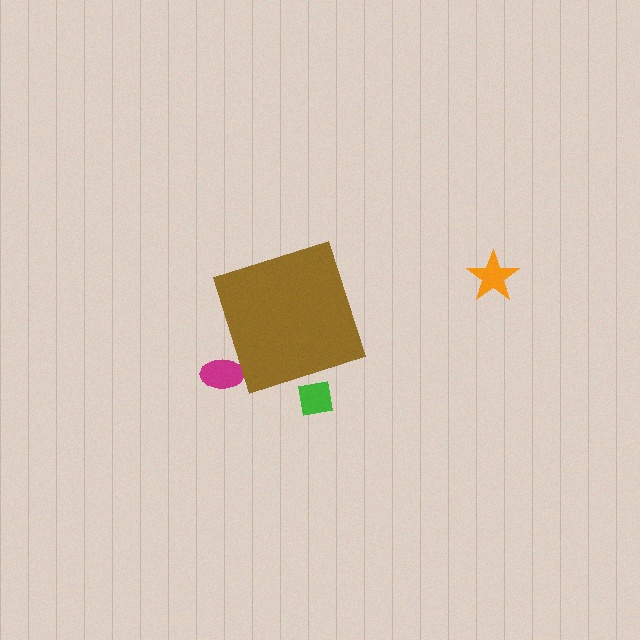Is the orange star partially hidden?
No, the orange star is fully visible.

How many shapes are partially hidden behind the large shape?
2 shapes are partially hidden.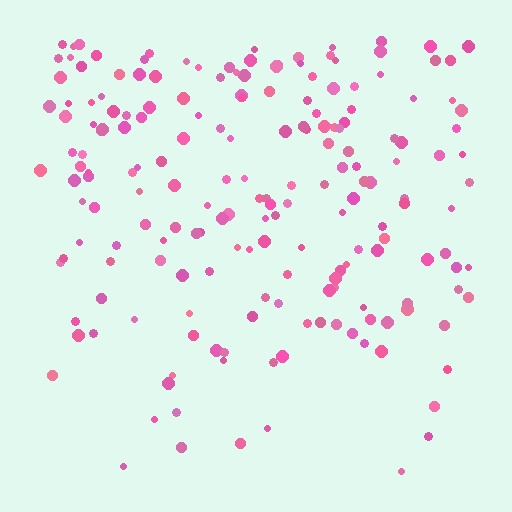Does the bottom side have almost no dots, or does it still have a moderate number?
Still a moderate number, just noticeably fewer than the top.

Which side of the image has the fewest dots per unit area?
The bottom.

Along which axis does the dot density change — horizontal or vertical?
Vertical.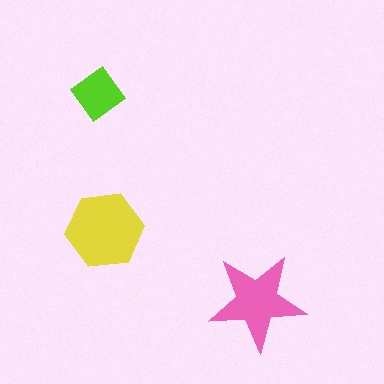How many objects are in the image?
There are 3 objects in the image.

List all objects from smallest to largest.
The lime diamond, the pink star, the yellow hexagon.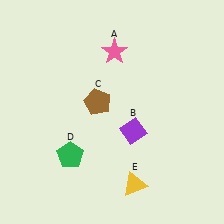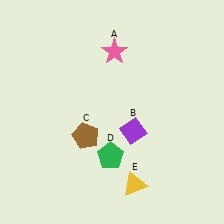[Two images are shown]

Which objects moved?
The objects that moved are: the brown pentagon (C), the green pentagon (D).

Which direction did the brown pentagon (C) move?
The brown pentagon (C) moved down.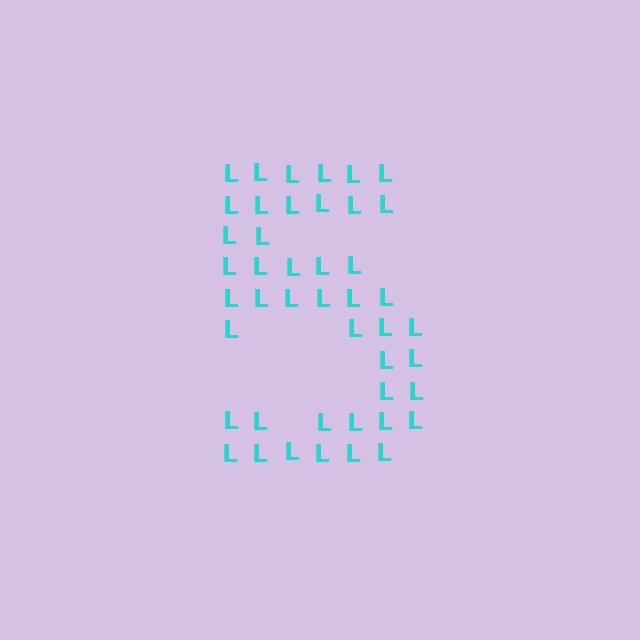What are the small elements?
The small elements are letter L's.